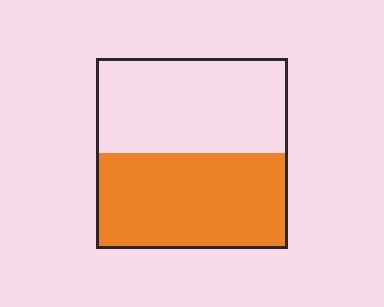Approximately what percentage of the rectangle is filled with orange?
Approximately 50%.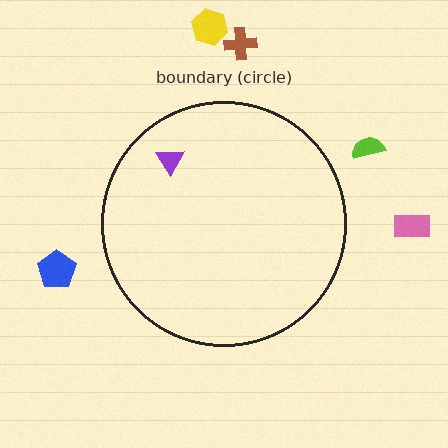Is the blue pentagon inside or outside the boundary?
Outside.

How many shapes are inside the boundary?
1 inside, 5 outside.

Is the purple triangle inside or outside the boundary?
Inside.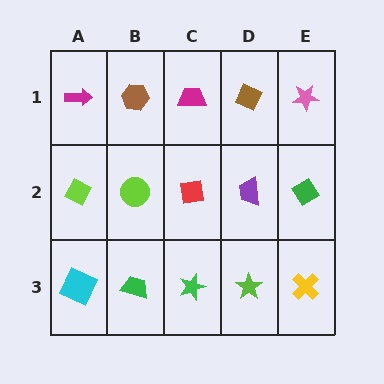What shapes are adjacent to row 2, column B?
A brown hexagon (row 1, column B), a green trapezoid (row 3, column B), a lime diamond (row 2, column A), a red square (row 2, column C).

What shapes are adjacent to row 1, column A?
A lime diamond (row 2, column A), a brown hexagon (row 1, column B).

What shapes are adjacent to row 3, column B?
A lime circle (row 2, column B), a cyan square (row 3, column A), a green star (row 3, column C).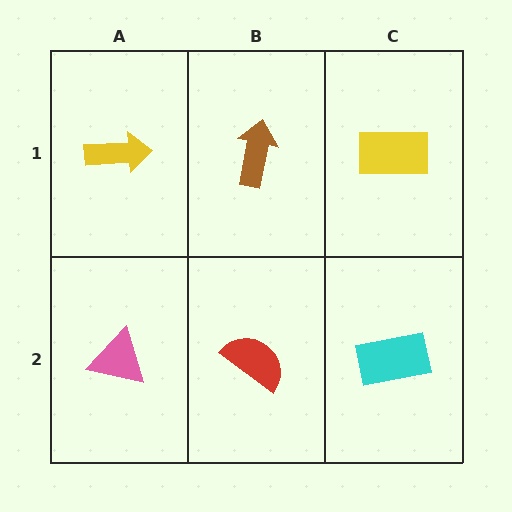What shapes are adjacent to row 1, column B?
A red semicircle (row 2, column B), a yellow arrow (row 1, column A), a yellow rectangle (row 1, column C).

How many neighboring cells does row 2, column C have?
2.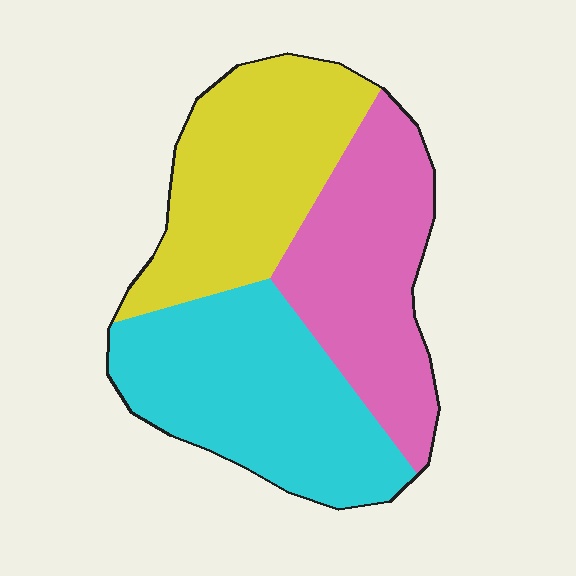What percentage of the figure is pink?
Pink takes up between a quarter and a half of the figure.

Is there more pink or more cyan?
Cyan.